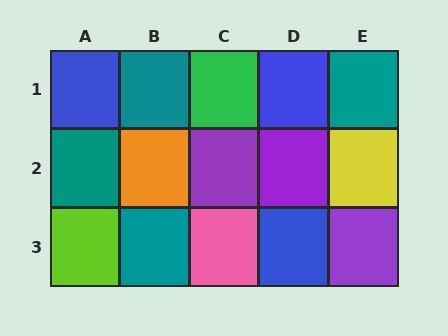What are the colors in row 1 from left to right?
Blue, teal, green, blue, teal.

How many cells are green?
1 cell is green.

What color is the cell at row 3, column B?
Teal.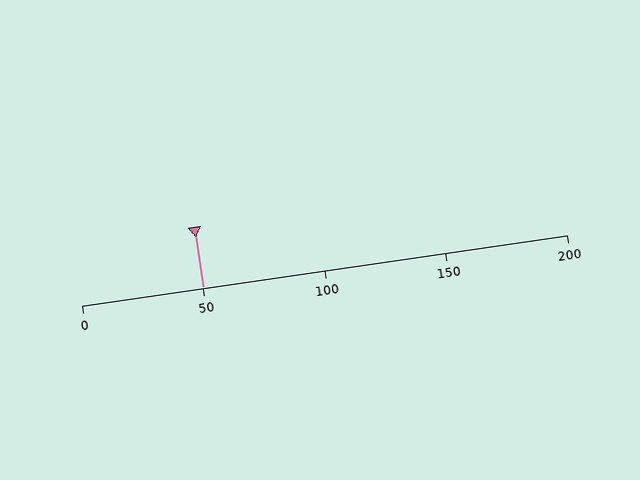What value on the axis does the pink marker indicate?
The marker indicates approximately 50.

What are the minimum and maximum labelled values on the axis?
The axis runs from 0 to 200.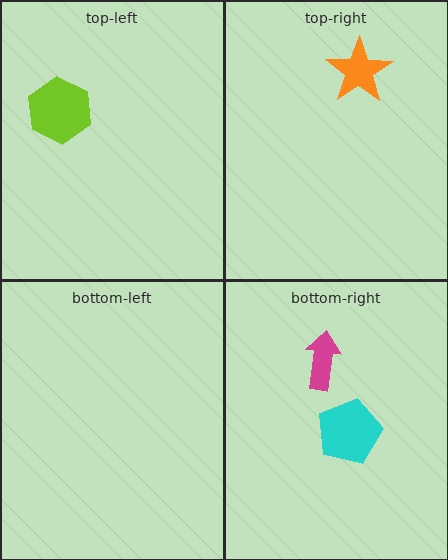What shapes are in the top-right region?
The orange star.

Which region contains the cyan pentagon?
The bottom-right region.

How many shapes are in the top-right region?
1.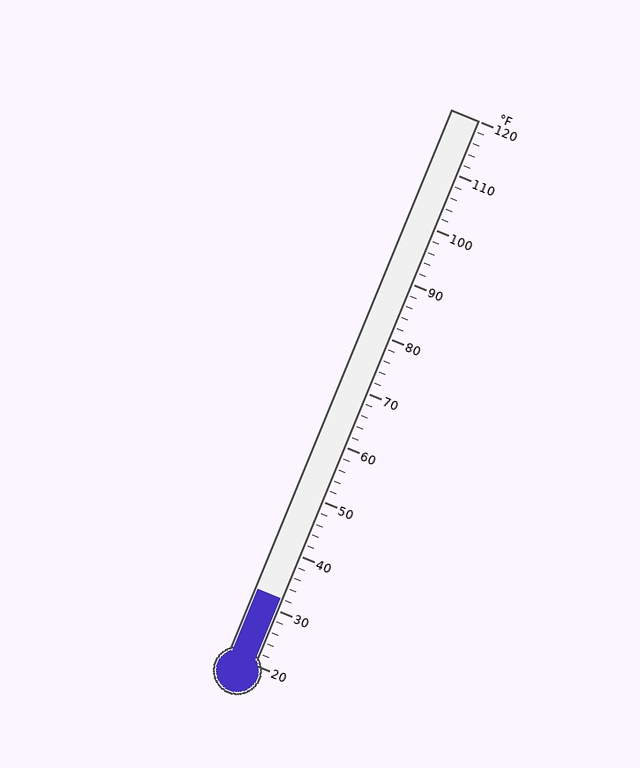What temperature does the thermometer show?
The thermometer shows approximately 32°F.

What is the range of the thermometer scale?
The thermometer scale ranges from 20°F to 120°F.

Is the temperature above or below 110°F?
The temperature is below 110°F.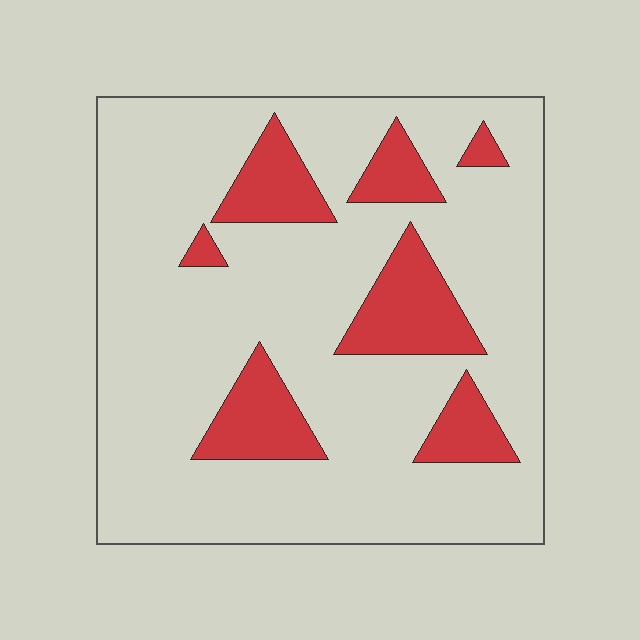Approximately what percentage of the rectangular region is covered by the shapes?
Approximately 20%.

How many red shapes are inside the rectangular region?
7.